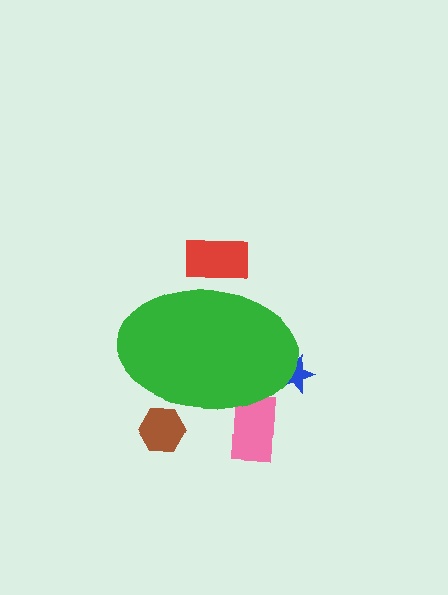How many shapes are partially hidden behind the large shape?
4 shapes are partially hidden.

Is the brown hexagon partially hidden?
Yes, the brown hexagon is partially hidden behind the green ellipse.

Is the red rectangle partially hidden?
Yes, the red rectangle is partially hidden behind the green ellipse.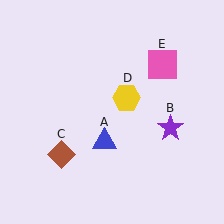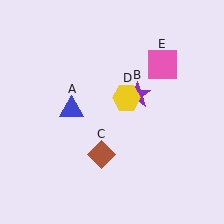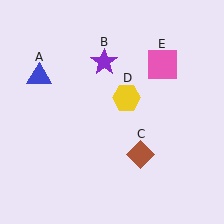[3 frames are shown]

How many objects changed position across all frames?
3 objects changed position: blue triangle (object A), purple star (object B), brown diamond (object C).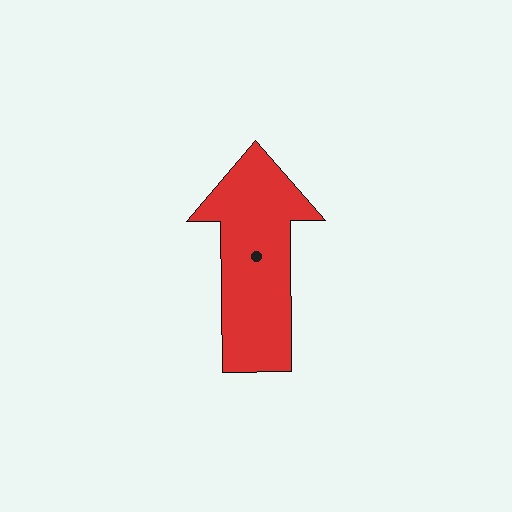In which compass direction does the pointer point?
North.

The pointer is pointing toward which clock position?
Roughly 12 o'clock.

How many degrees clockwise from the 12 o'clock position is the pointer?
Approximately 360 degrees.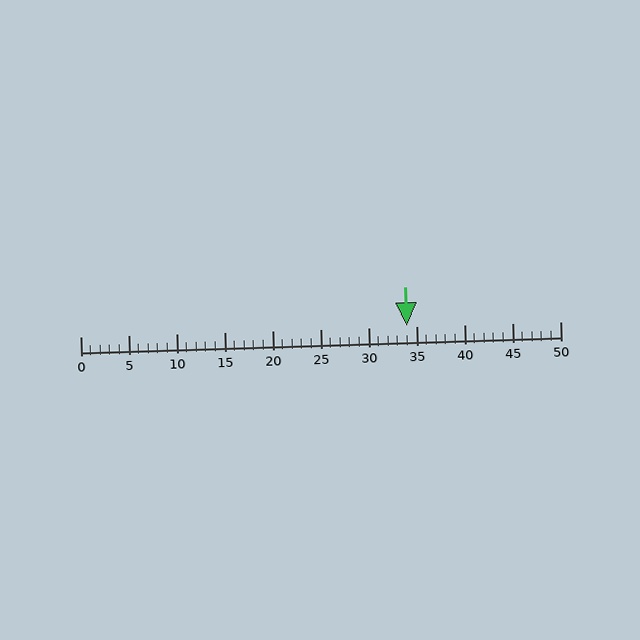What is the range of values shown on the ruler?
The ruler shows values from 0 to 50.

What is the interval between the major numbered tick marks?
The major tick marks are spaced 5 units apart.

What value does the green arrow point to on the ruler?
The green arrow points to approximately 34.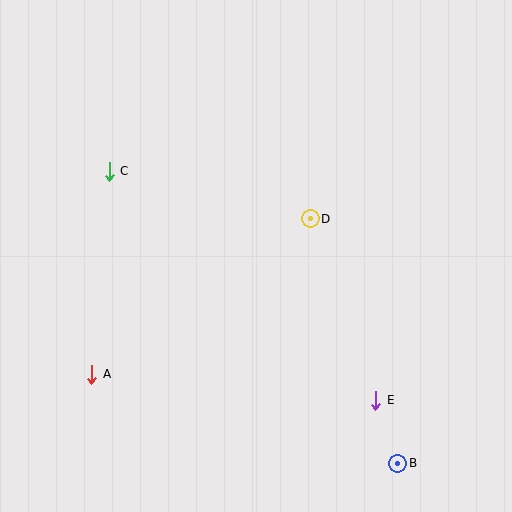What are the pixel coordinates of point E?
Point E is at (376, 400).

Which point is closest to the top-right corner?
Point D is closest to the top-right corner.